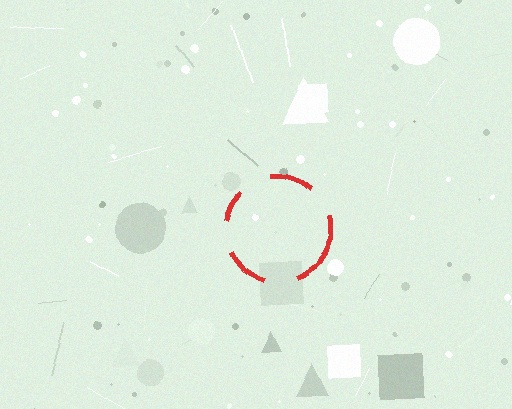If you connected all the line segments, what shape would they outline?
They would outline a circle.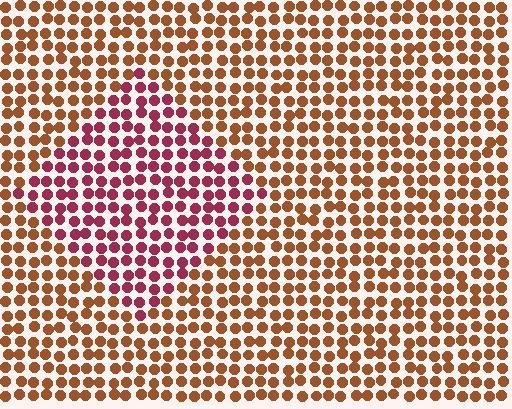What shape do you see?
I see a diamond.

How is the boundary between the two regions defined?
The boundary is defined purely by a slight shift in hue (about 42 degrees). Spacing, size, and orientation are identical on both sides.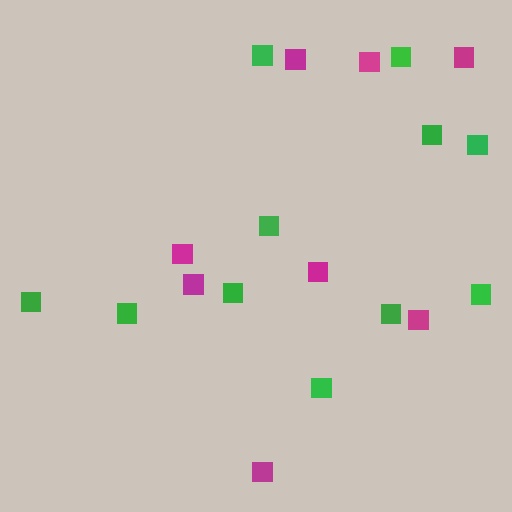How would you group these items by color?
There are 2 groups: one group of magenta squares (8) and one group of green squares (11).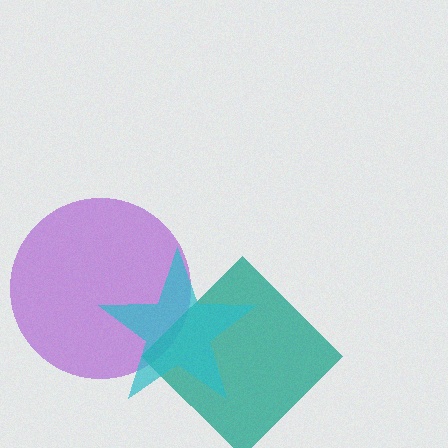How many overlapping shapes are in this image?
There are 3 overlapping shapes in the image.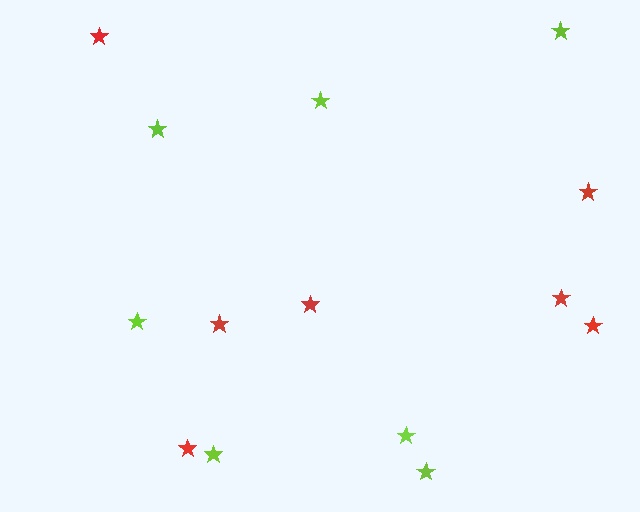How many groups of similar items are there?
There are 2 groups: one group of red stars (7) and one group of lime stars (7).